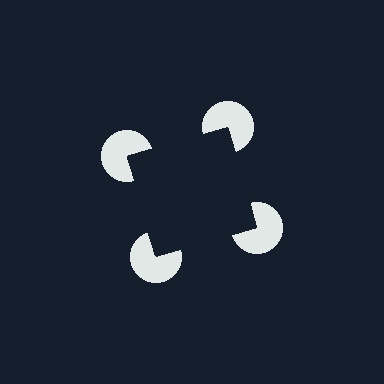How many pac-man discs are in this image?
There are 4 — one at each vertex of the illusory square.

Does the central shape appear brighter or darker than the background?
It typically appears slightly darker than the background, even though no actual brightness change is drawn.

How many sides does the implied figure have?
4 sides.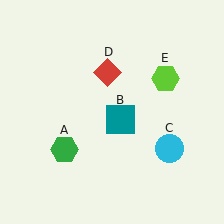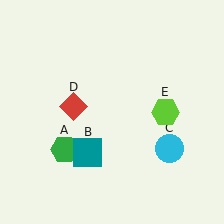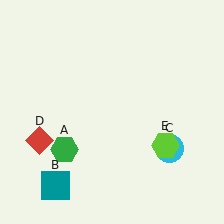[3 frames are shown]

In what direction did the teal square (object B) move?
The teal square (object B) moved down and to the left.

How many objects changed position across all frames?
3 objects changed position: teal square (object B), red diamond (object D), lime hexagon (object E).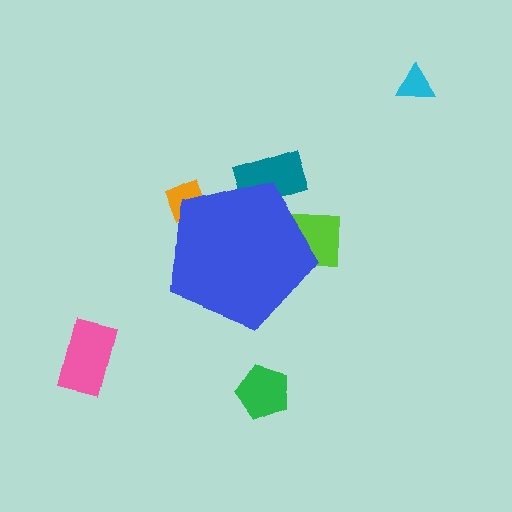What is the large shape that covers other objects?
A blue pentagon.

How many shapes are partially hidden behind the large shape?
3 shapes are partially hidden.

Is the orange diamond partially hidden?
Yes, the orange diamond is partially hidden behind the blue pentagon.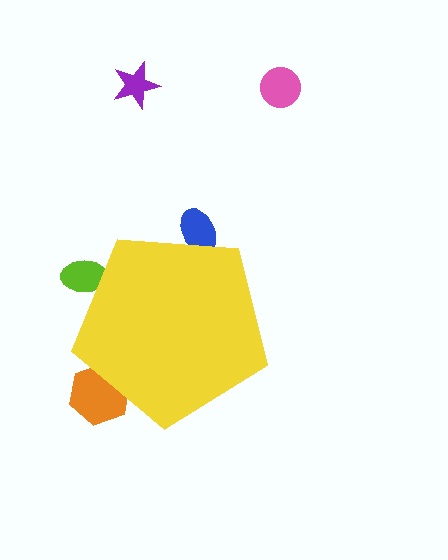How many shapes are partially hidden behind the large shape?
3 shapes are partially hidden.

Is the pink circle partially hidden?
No, the pink circle is fully visible.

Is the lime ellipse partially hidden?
Yes, the lime ellipse is partially hidden behind the yellow pentagon.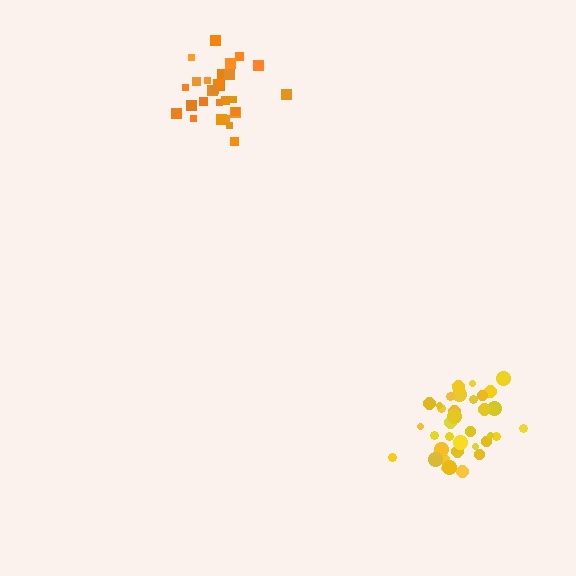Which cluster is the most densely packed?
Orange.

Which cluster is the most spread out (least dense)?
Yellow.